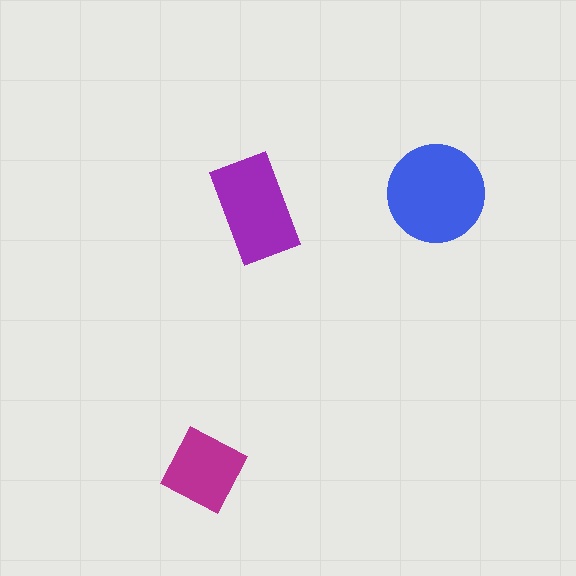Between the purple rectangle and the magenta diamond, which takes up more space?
The purple rectangle.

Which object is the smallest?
The magenta diamond.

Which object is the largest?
The blue circle.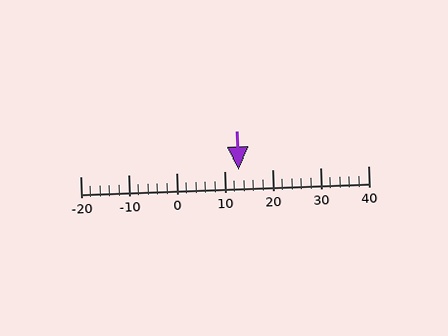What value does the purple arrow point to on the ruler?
The purple arrow points to approximately 13.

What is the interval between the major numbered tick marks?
The major tick marks are spaced 10 units apart.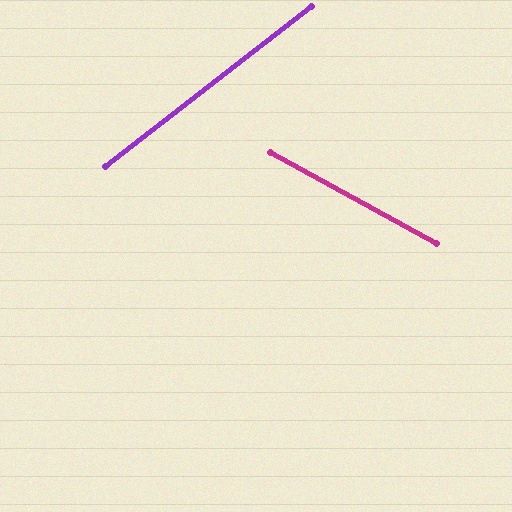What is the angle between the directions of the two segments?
Approximately 66 degrees.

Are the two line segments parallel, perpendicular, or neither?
Neither parallel nor perpendicular — they differ by about 66°.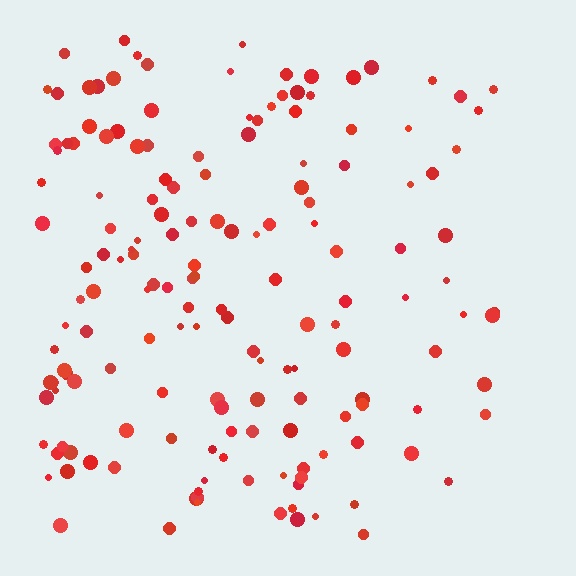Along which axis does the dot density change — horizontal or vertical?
Horizontal.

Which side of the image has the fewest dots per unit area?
The right.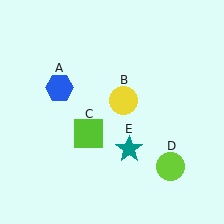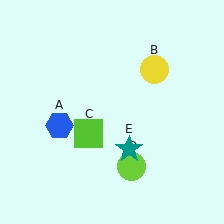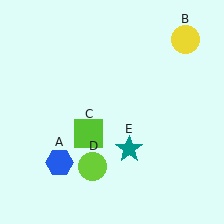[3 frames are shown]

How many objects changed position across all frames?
3 objects changed position: blue hexagon (object A), yellow circle (object B), lime circle (object D).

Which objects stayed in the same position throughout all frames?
Lime square (object C) and teal star (object E) remained stationary.